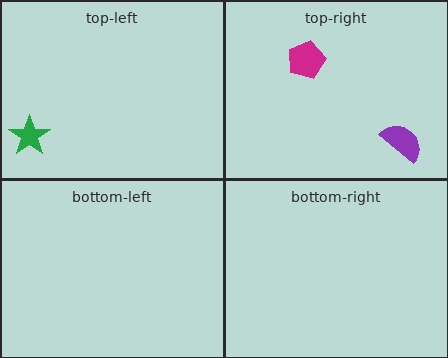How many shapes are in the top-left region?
1.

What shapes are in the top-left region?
The green star.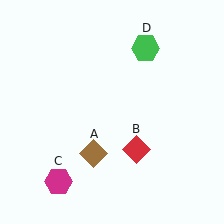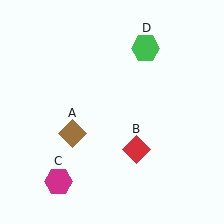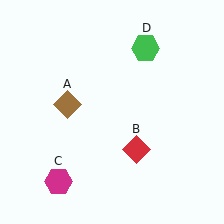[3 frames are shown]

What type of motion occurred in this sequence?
The brown diamond (object A) rotated clockwise around the center of the scene.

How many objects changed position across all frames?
1 object changed position: brown diamond (object A).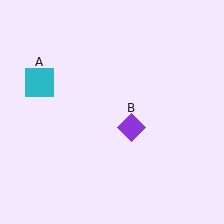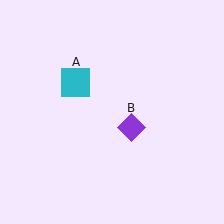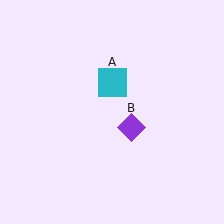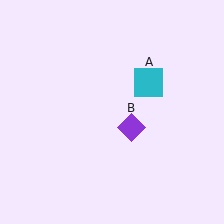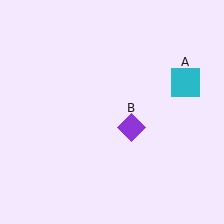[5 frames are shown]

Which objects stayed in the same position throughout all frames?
Purple diamond (object B) remained stationary.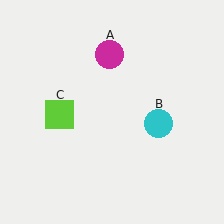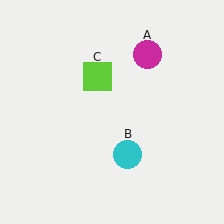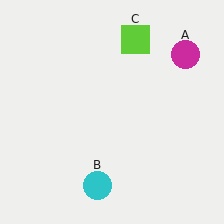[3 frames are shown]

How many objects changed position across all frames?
3 objects changed position: magenta circle (object A), cyan circle (object B), lime square (object C).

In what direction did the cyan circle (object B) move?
The cyan circle (object B) moved down and to the left.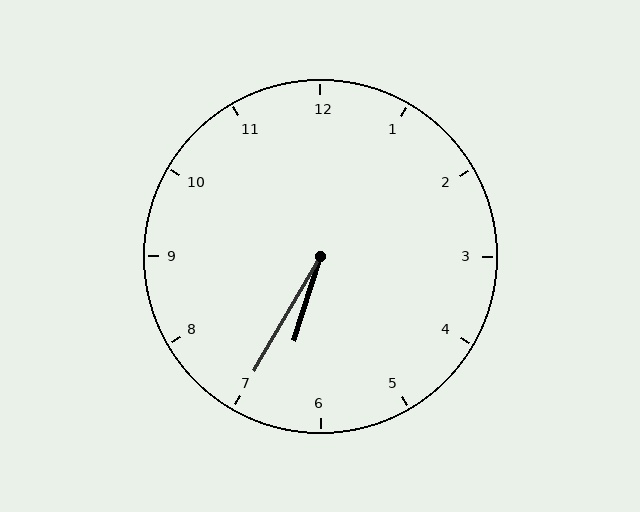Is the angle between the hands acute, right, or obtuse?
It is acute.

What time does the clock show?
6:35.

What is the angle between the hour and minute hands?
Approximately 12 degrees.